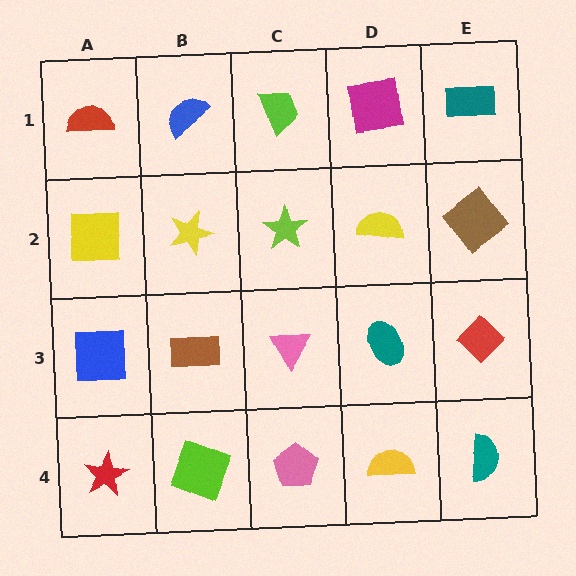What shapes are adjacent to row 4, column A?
A blue square (row 3, column A), a lime square (row 4, column B).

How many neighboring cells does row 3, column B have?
4.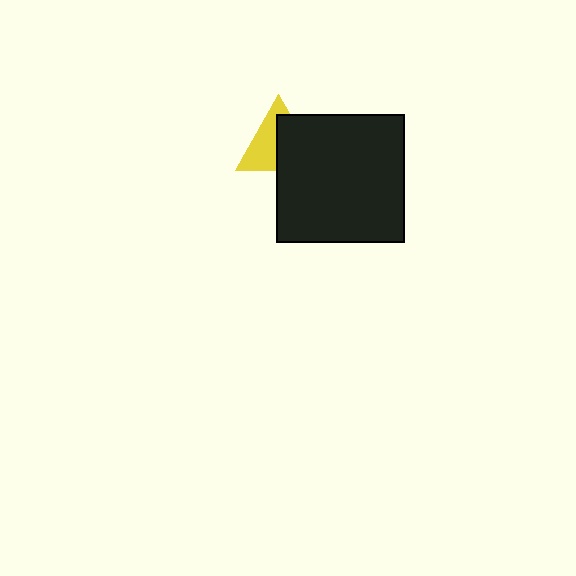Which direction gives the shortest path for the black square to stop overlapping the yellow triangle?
Moving toward the lower-right gives the shortest separation.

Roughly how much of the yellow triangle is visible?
About half of it is visible (roughly 48%).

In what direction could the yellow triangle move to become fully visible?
The yellow triangle could move toward the upper-left. That would shift it out from behind the black square entirely.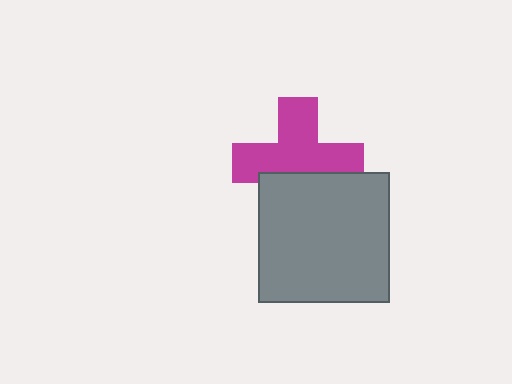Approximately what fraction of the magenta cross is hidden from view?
Roughly 35% of the magenta cross is hidden behind the gray square.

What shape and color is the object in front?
The object in front is a gray square.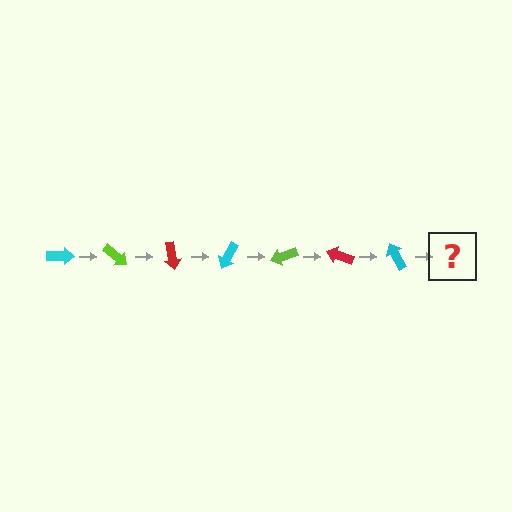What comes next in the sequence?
The next element should be a lime arrow, rotated 280 degrees from the start.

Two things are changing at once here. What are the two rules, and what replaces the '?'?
The two rules are that it rotates 40 degrees each step and the color cycles through cyan, lime, and red. The '?' should be a lime arrow, rotated 280 degrees from the start.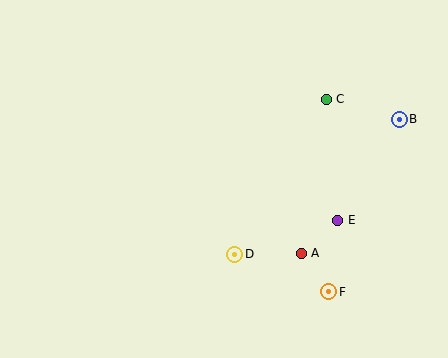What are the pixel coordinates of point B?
Point B is at (399, 119).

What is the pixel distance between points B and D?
The distance between B and D is 213 pixels.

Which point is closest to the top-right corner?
Point B is closest to the top-right corner.